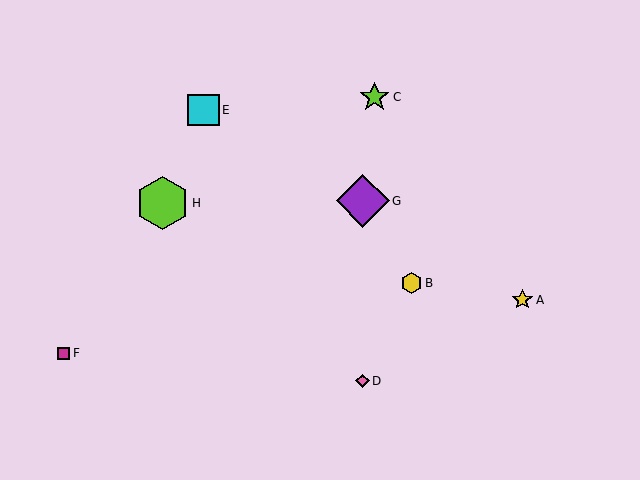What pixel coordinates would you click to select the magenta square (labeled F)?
Click at (64, 353) to select the magenta square F.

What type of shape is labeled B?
Shape B is a yellow hexagon.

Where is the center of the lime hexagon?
The center of the lime hexagon is at (162, 203).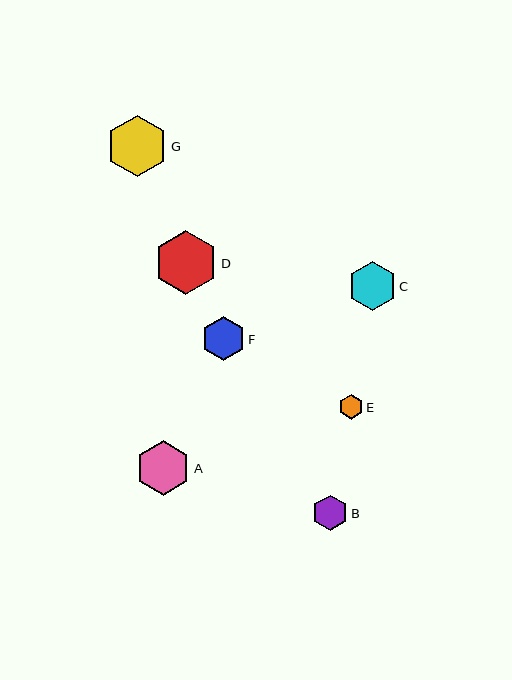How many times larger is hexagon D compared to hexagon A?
Hexagon D is approximately 1.2 times the size of hexagon A.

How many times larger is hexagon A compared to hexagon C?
Hexagon A is approximately 1.1 times the size of hexagon C.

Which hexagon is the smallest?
Hexagon E is the smallest with a size of approximately 24 pixels.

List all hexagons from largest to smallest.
From largest to smallest: D, G, A, C, F, B, E.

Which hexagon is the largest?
Hexagon D is the largest with a size of approximately 64 pixels.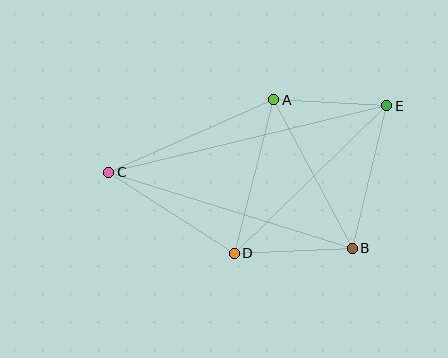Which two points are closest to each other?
Points A and E are closest to each other.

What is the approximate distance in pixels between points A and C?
The distance between A and C is approximately 180 pixels.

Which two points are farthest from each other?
Points C and E are farthest from each other.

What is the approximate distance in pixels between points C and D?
The distance between C and D is approximately 149 pixels.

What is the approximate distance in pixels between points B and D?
The distance between B and D is approximately 118 pixels.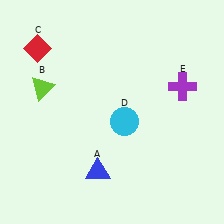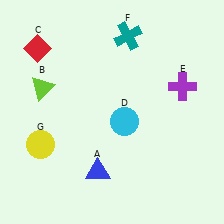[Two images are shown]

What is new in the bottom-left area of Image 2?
A yellow circle (G) was added in the bottom-left area of Image 2.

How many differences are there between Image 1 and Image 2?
There are 2 differences between the two images.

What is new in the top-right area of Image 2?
A teal cross (F) was added in the top-right area of Image 2.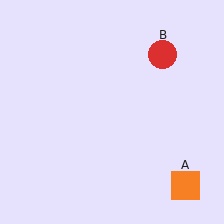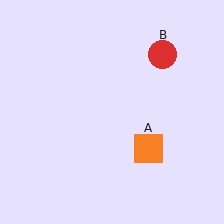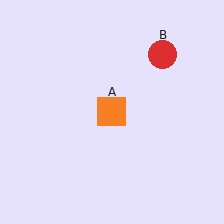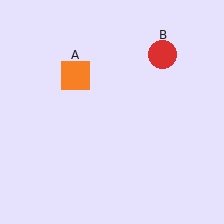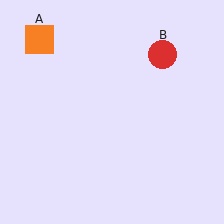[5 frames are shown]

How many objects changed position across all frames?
1 object changed position: orange square (object A).